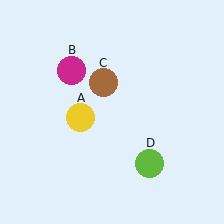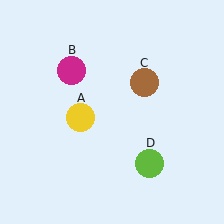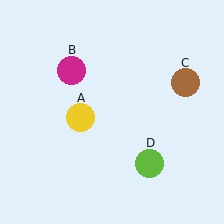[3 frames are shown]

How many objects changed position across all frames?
1 object changed position: brown circle (object C).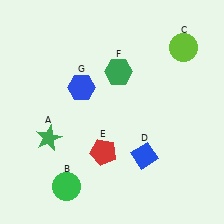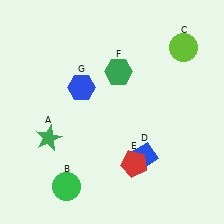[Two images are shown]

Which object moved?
The red pentagon (E) moved right.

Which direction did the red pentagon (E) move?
The red pentagon (E) moved right.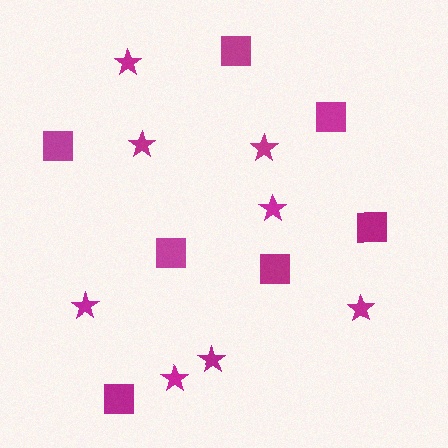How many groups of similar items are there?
There are 2 groups: one group of stars (8) and one group of squares (7).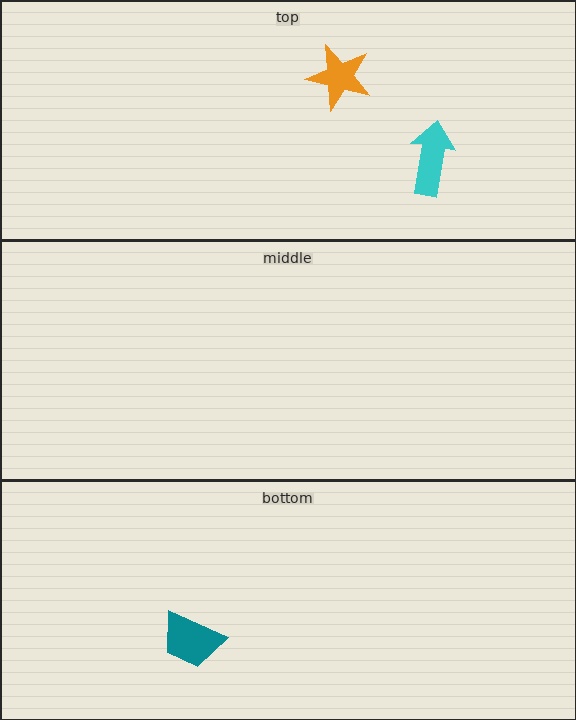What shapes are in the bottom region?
The teal trapezoid.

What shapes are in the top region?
The orange star, the cyan arrow.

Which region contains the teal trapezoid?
The bottom region.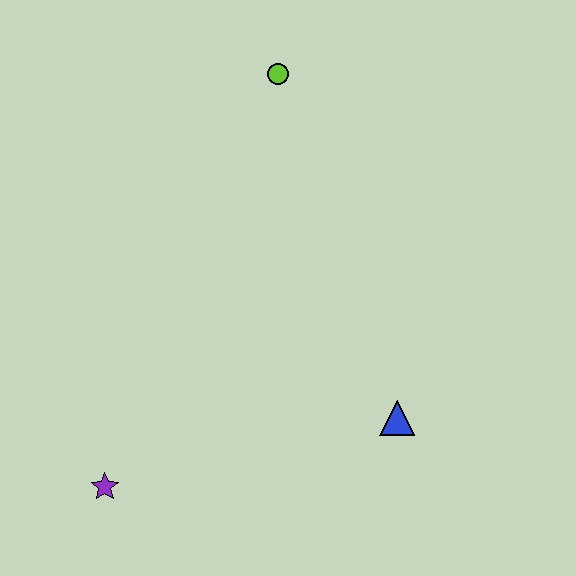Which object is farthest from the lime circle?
The purple star is farthest from the lime circle.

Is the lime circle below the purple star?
No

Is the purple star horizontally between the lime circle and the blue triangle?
No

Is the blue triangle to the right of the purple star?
Yes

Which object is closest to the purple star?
The blue triangle is closest to the purple star.